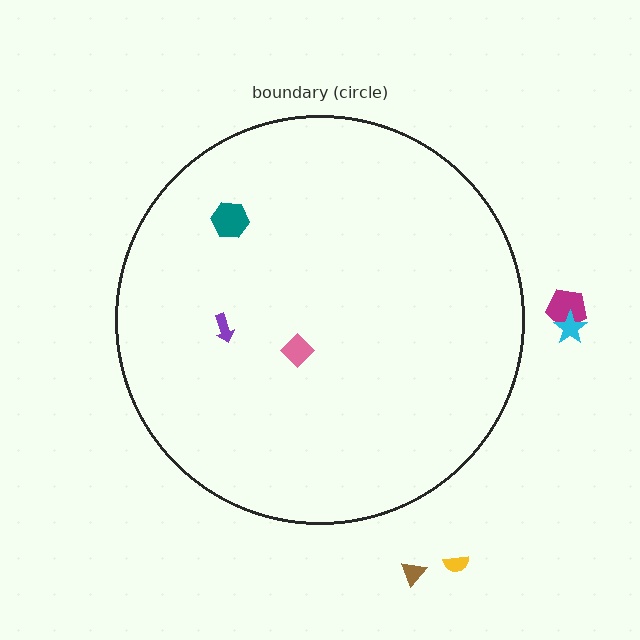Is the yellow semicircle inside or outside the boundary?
Outside.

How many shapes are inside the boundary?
3 inside, 4 outside.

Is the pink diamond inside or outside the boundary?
Inside.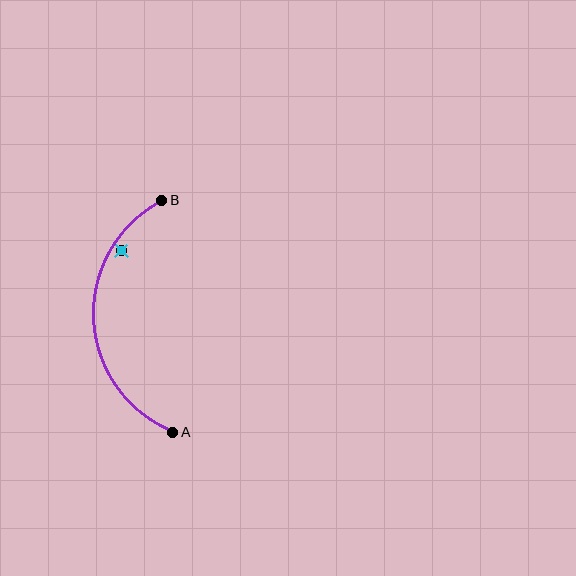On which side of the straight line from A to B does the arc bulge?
The arc bulges to the left of the straight line connecting A and B.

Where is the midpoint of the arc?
The arc midpoint is the point on the curve farthest from the straight line joining A and B. It sits to the left of that line.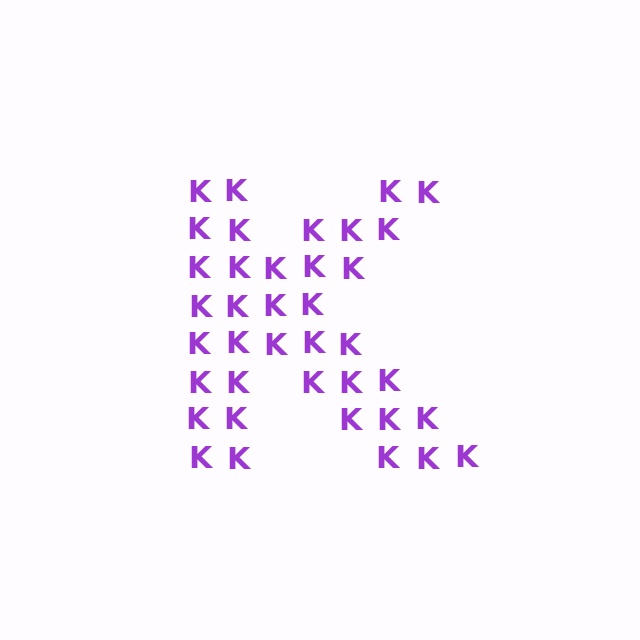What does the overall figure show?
The overall figure shows the letter K.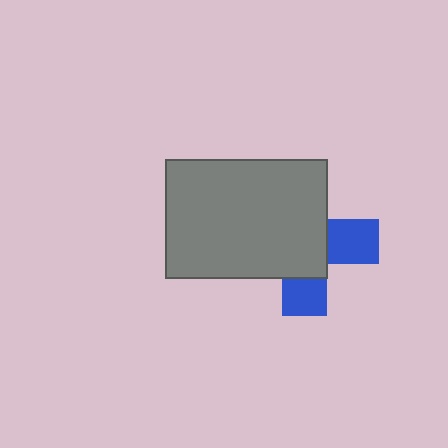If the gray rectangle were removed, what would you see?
You would see the complete blue cross.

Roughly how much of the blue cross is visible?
A small part of it is visible (roughly 35%).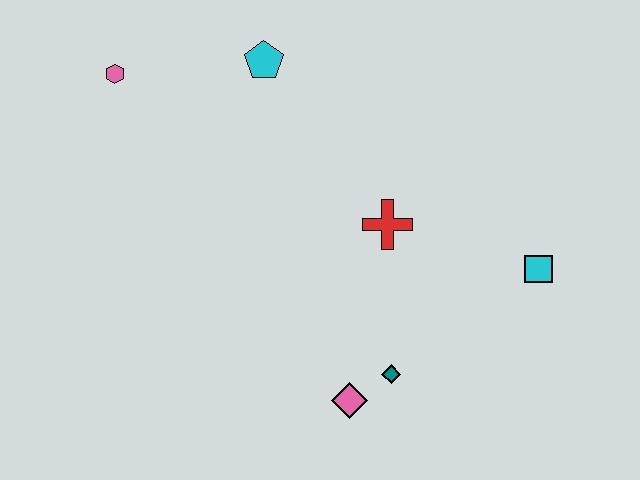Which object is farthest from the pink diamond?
The pink hexagon is farthest from the pink diamond.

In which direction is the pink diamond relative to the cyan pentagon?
The pink diamond is below the cyan pentagon.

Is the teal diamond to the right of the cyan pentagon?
Yes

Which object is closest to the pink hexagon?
The cyan pentagon is closest to the pink hexagon.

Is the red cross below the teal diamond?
No